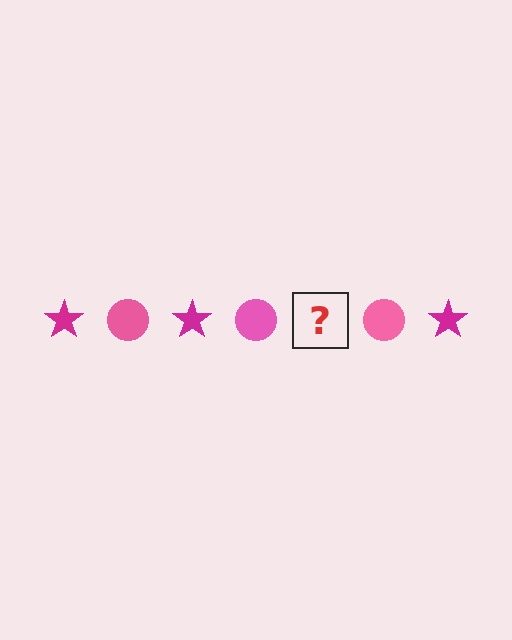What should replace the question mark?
The question mark should be replaced with a magenta star.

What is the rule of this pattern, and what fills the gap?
The rule is that the pattern alternates between magenta star and pink circle. The gap should be filled with a magenta star.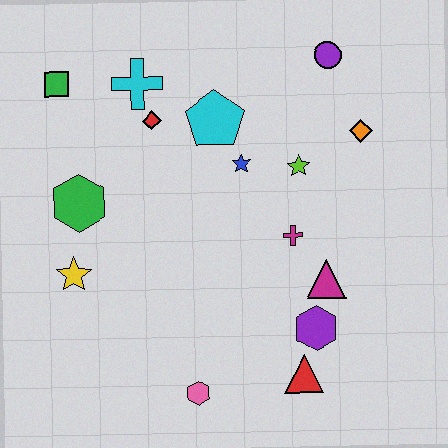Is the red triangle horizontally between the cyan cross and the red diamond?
No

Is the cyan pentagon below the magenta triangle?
No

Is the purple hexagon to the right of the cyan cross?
Yes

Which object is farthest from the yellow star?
The purple circle is farthest from the yellow star.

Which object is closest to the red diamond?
The cyan cross is closest to the red diamond.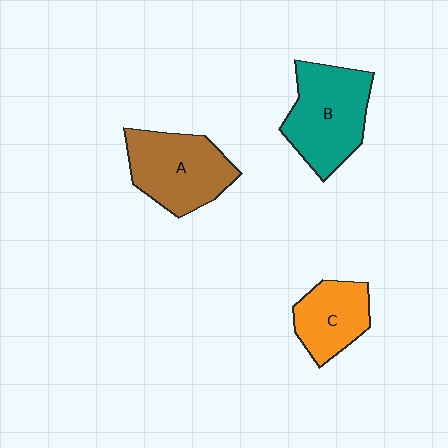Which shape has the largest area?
Shape B (teal).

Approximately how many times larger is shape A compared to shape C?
Approximately 1.4 times.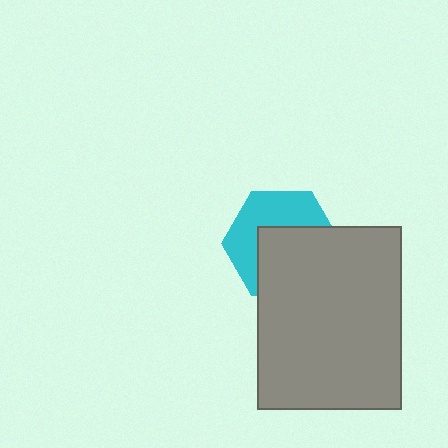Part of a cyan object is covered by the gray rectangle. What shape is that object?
It is a hexagon.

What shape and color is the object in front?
The object in front is a gray rectangle.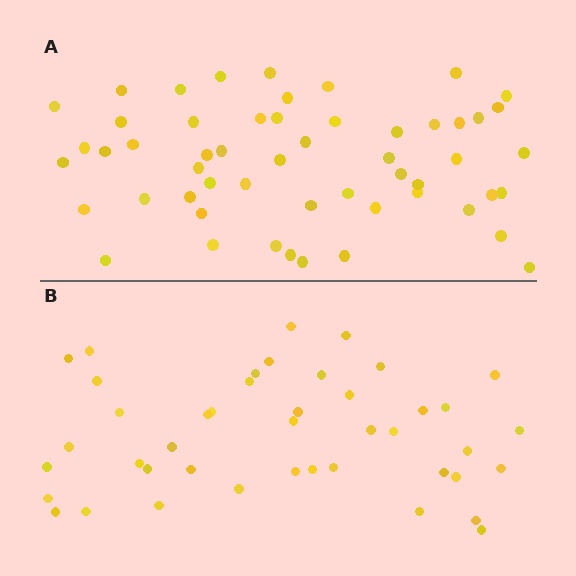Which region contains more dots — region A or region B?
Region A (the top region) has more dots.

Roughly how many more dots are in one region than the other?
Region A has roughly 12 or so more dots than region B.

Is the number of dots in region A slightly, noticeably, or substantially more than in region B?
Region A has noticeably more, but not dramatically so. The ratio is roughly 1.3 to 1.